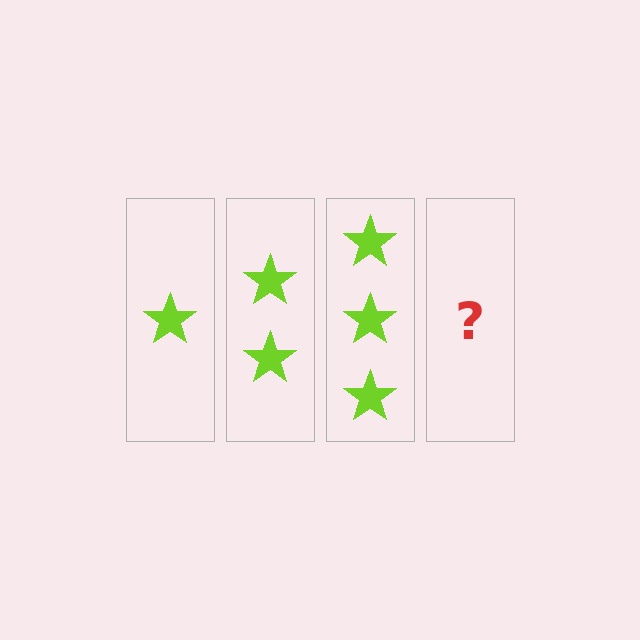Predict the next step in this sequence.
The next step is 4 stars.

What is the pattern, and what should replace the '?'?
The pattern is that each step adds one more star. The '?' should be 4 stars.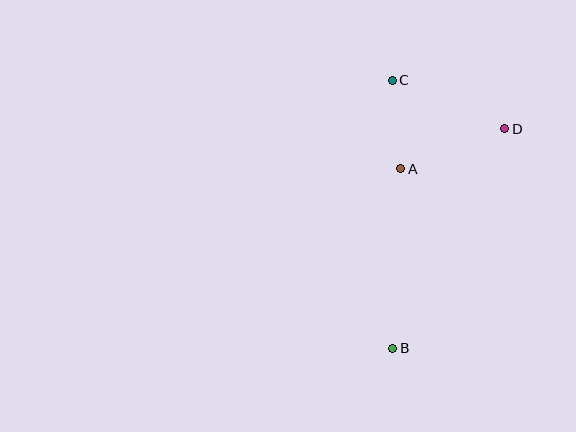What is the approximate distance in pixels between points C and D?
The distance between C and D is approximately 123 pixels.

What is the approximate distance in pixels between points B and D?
The distance between B and D is approximately 246 pixels.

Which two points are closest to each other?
Points A and C are closest to each other.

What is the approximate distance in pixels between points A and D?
The distance between A and D is approximately 111 pixels.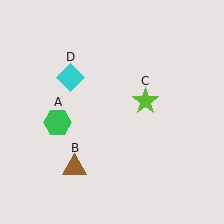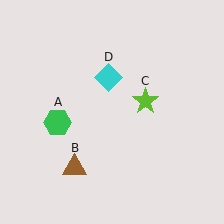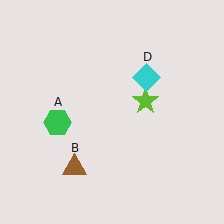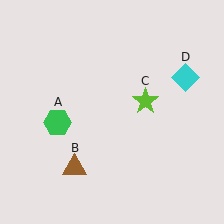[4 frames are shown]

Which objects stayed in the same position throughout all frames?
Green hexagon (object A) and brown triangle (object B) and lime star (object C) remained stationary.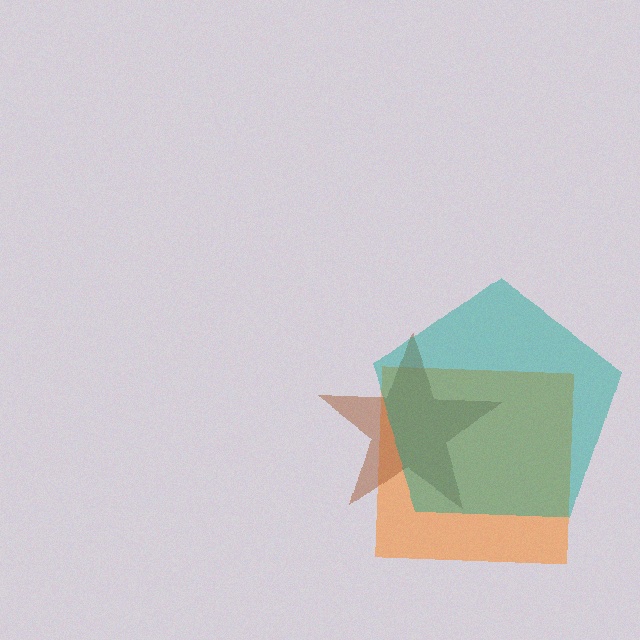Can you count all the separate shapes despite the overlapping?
Yes, there are 3 separate shapes.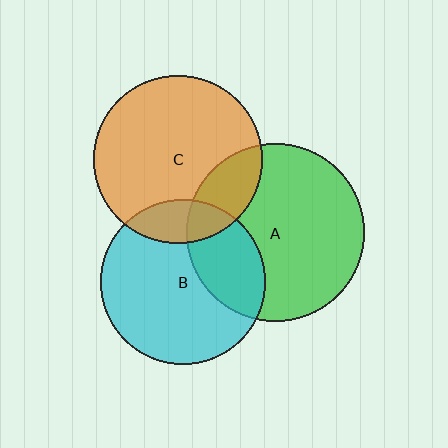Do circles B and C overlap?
Yes.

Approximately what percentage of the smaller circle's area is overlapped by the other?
Approximately 15%.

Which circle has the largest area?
Circle A (green).